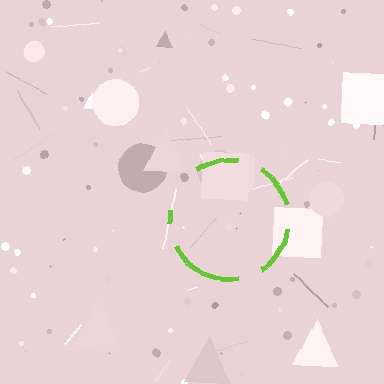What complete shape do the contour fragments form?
The contour fragments form a circle.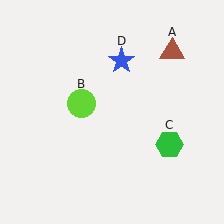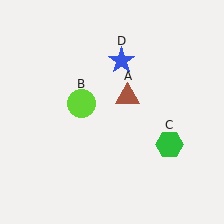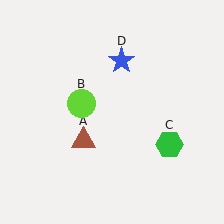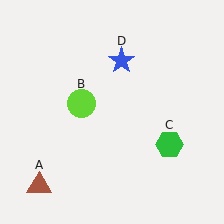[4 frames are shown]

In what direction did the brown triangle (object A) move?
The brown triangle (object A) moved down and to the left.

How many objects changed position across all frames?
1 object changed position: brown triangle (object A).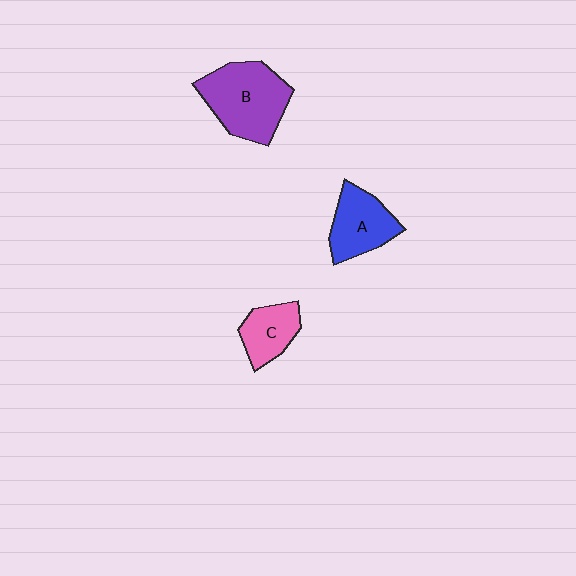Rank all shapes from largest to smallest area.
From largest to smallest: B (purple), A (blue), C (pink).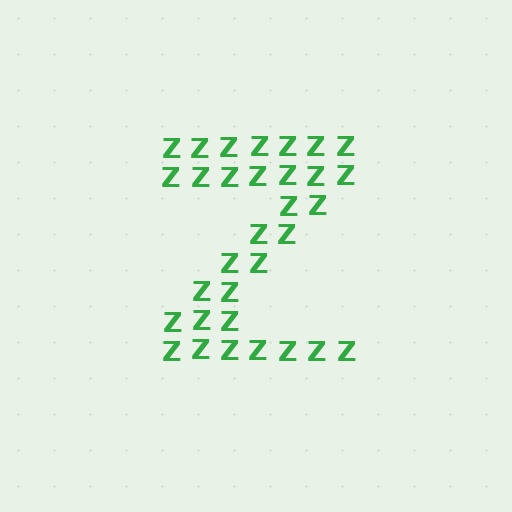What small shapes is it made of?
It is made of small letter Z's.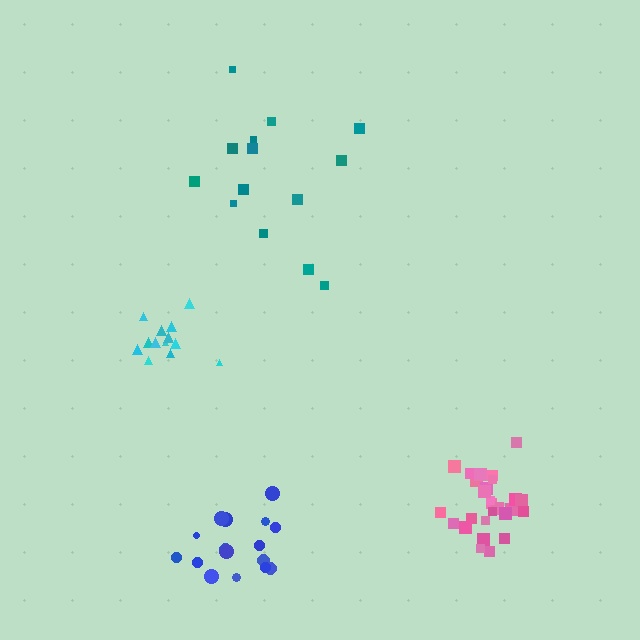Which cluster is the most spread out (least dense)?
Teal.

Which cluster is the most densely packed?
Pink.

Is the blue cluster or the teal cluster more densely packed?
Blue.